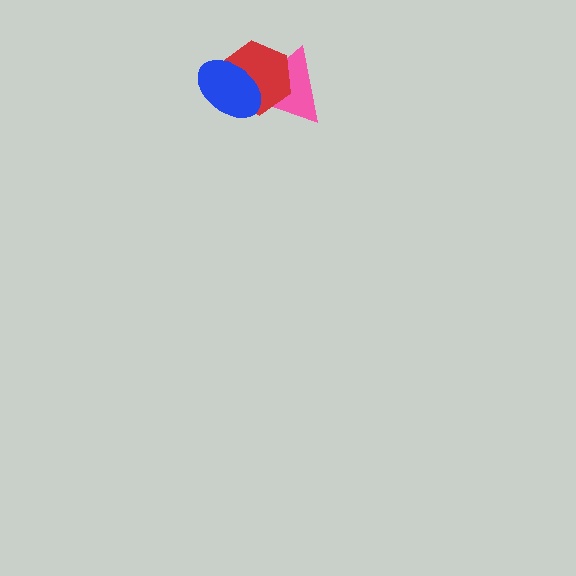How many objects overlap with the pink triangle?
2 objects overlap with the pink triangle.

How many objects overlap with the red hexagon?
2 objects overlap with the red hexagon.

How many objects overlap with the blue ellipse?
2 objects overlap with the blue ellipse.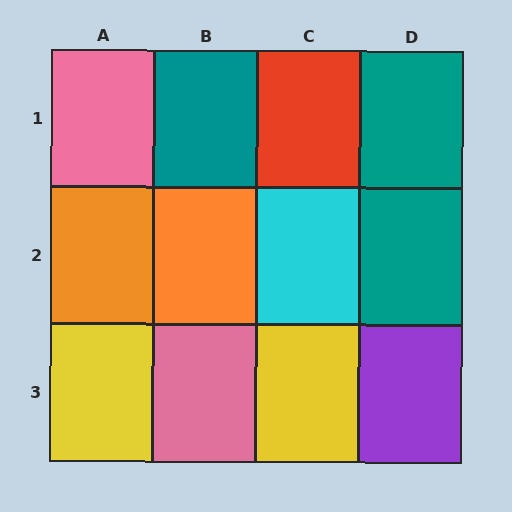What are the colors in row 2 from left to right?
Orange, orange, cyan, teal.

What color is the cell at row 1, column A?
Pink.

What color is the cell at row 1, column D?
Teal.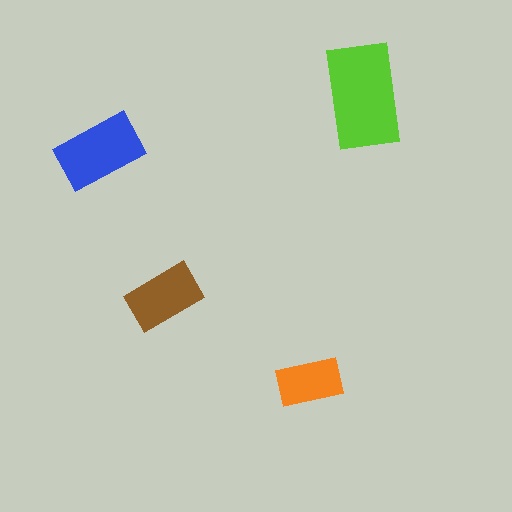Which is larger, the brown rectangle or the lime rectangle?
The lime one.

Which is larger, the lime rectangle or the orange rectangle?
The lime one.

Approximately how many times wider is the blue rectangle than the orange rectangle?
About 1.5 times wider.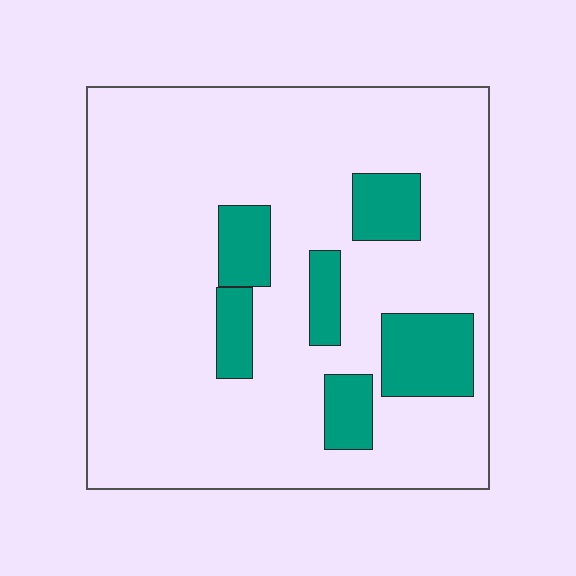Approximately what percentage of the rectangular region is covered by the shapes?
Approximately 15%.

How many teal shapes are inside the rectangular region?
6.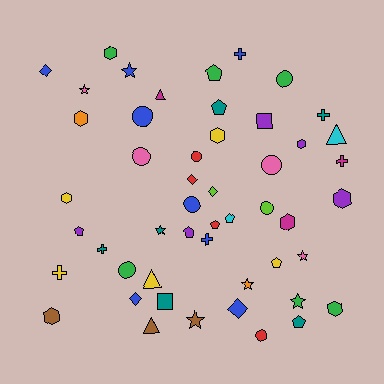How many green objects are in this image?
There are 6 green objects.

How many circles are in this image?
There are 9 circles.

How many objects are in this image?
There are 50 objects.